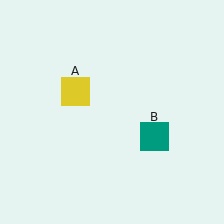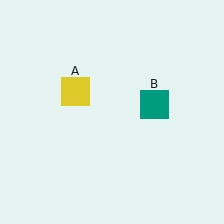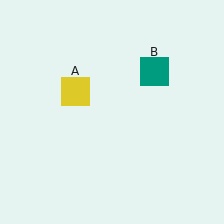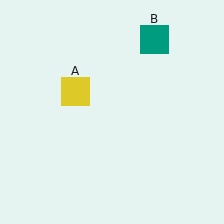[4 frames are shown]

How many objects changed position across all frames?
1 object changed position: teal square (object B).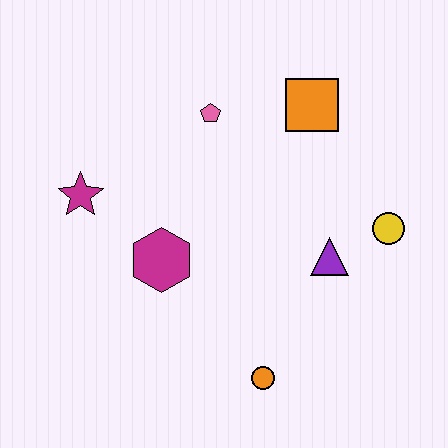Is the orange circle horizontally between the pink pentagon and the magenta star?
No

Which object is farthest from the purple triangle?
The magenta star is farthest from the purple triangle.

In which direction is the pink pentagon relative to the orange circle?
The pink pentagon is above the orange circle.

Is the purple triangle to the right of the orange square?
Yes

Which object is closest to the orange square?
The pink pentagon is closest to the orange square.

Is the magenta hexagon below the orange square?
Yes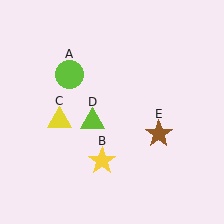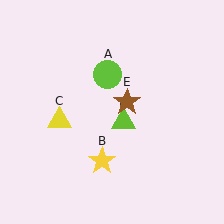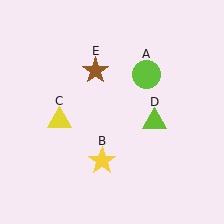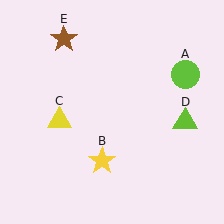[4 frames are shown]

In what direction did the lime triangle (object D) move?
The lime triangle (object D) moved right.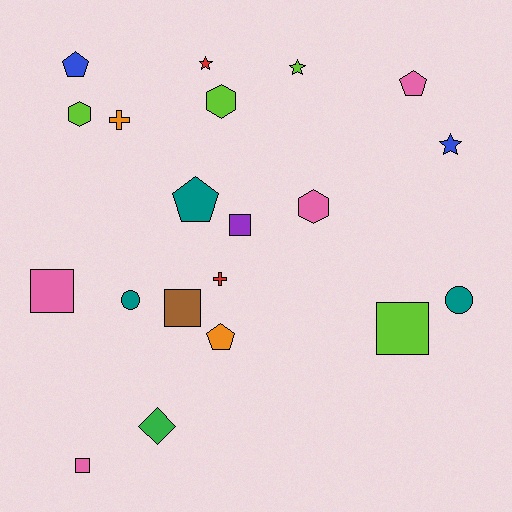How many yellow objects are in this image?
There are no yellow objects.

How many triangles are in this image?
There are no triangles.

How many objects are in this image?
There are 20 objects.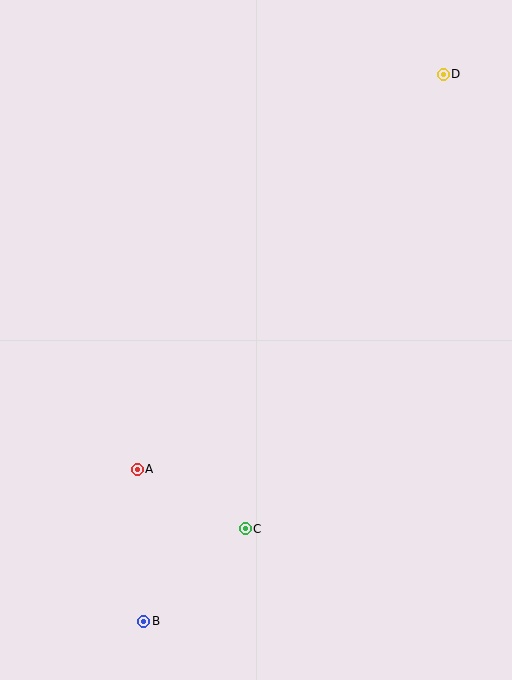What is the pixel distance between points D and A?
The distance between D and A is 499 pixels.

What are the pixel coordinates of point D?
Point D is at (443, 74).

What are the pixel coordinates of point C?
Point C is at (245, 529).